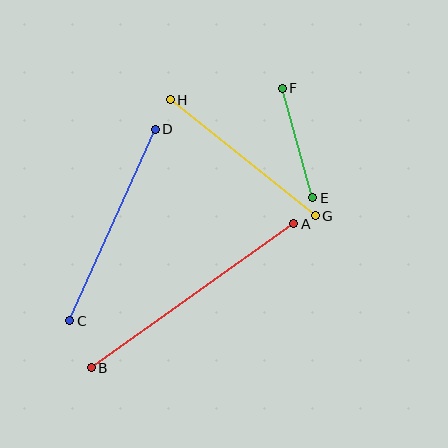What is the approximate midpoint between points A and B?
The midpoint is at approximately (192, 296) pixels.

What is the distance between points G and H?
The distance is approximately 186 pixels.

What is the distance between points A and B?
The distance is approximately 248 pixels.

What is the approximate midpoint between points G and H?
The midpoint is at approximately (243, 158) pixels.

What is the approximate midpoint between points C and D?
The midpoint is at approximately (113, 225) pixels.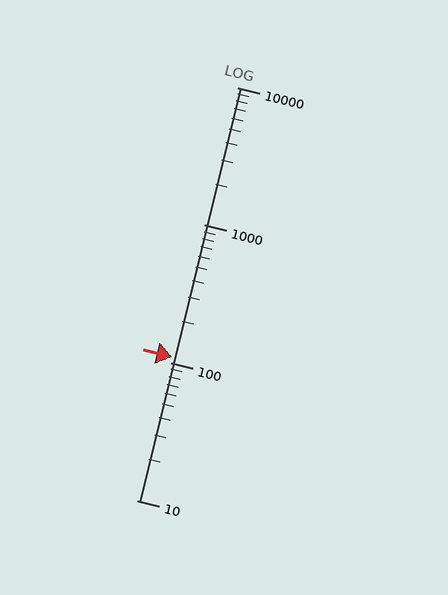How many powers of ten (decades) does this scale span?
The scale spans 3 decades, from 10 to 10000.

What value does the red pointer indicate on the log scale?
The pointer indicates approximately 110.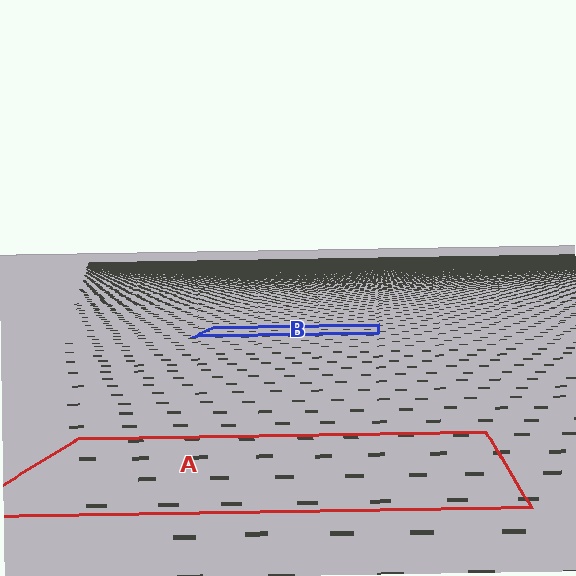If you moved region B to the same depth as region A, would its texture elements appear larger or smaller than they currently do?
They would appear larger. At a closer depth, the same texture elements are projected at a bigger on-screen size.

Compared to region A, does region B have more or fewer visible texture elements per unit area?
Region B has more texture elements per unit area — they are packed more densely because it is farther away.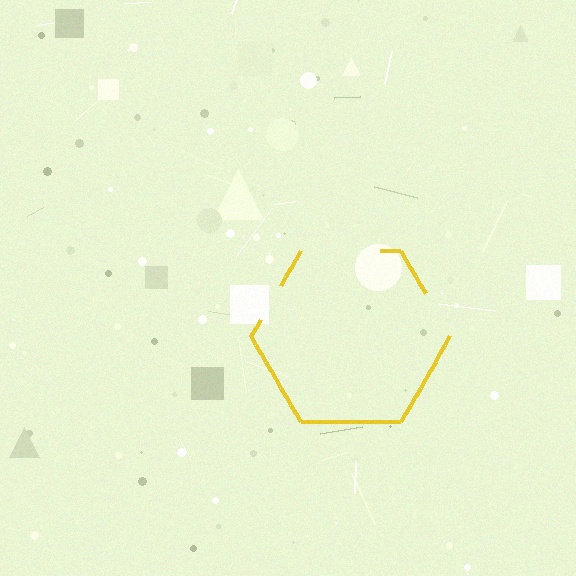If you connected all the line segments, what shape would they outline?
They would outline a hexagon.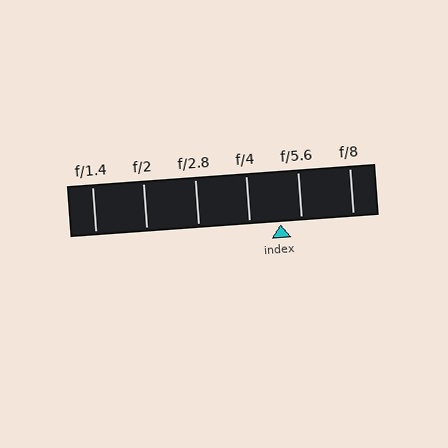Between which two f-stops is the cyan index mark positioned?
The index mark is between f/4 and f/5.6.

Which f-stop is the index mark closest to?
The index mark is closest to f/5.6.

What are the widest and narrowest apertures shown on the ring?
The widest aperture shown is f/1.4 and the narrowest is f/8.